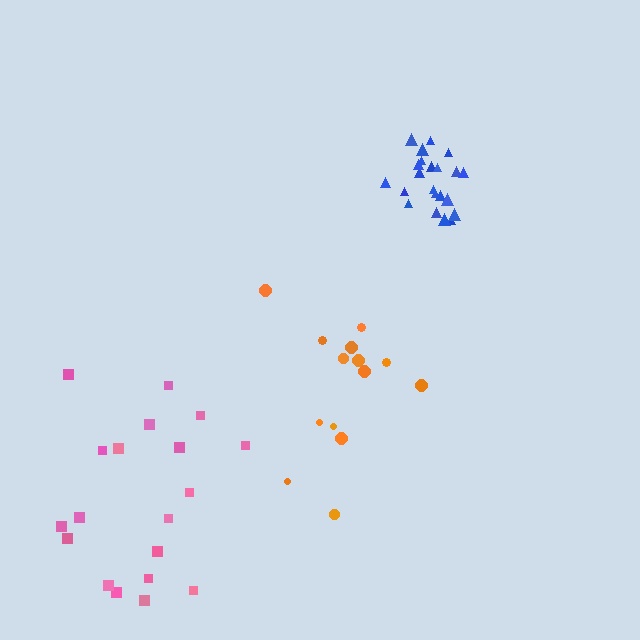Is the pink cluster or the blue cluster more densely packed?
Blue.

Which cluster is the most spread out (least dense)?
Pink.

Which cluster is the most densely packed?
Blue.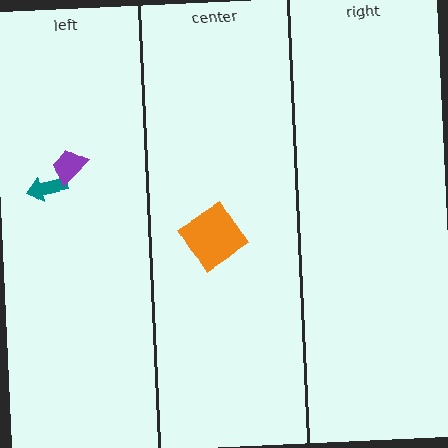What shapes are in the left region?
The teal arrow, the purple trapezoid.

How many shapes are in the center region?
1.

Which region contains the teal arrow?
The left region.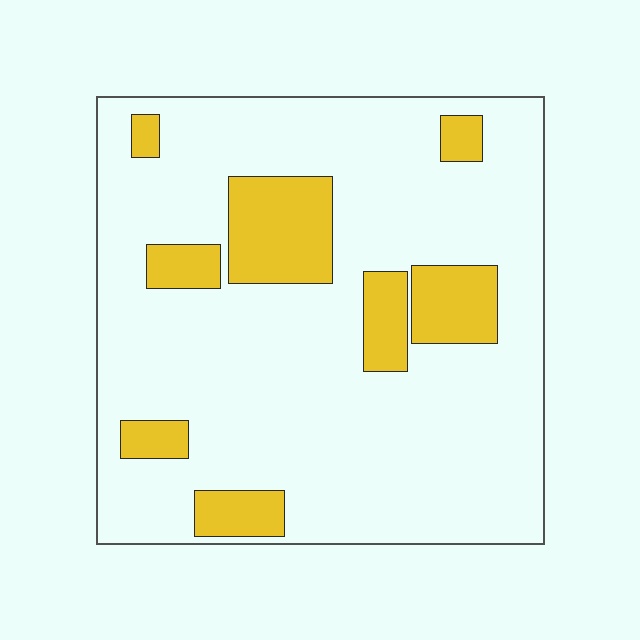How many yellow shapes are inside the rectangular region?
8.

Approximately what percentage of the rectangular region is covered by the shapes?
Approximately 20%.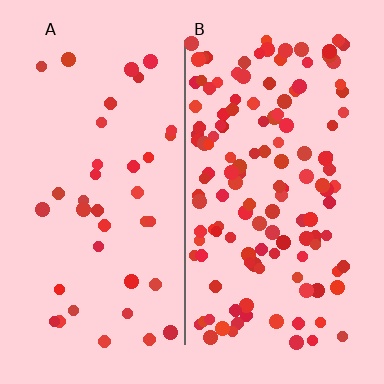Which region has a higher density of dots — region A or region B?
B (the right).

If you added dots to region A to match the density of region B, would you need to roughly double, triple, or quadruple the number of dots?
Approximately triple.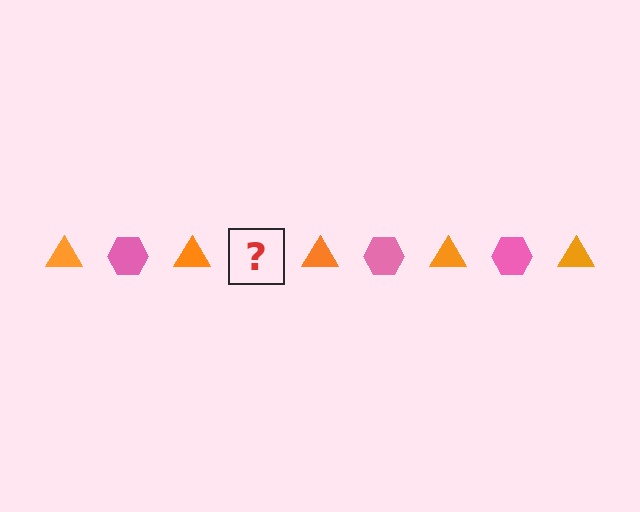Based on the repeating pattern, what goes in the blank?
The blank should be a pink hexagon.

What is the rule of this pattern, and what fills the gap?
The rule is that the pattern alternates between orange triangle and pink hexagon. The gap should be filled with a pink hexagon.